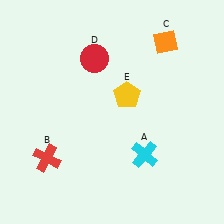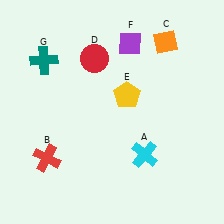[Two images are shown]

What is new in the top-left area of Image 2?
A teal cross (G) was added in the top-left area of Image 2.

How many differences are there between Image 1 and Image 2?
There are 2 differences between the two images.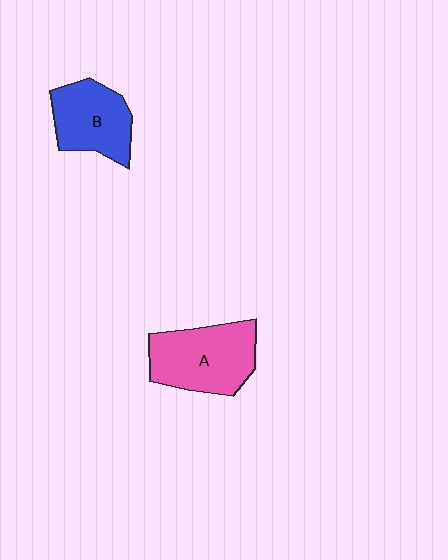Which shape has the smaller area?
Shape B (blue).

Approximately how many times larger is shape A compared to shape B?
Approximately 1.3 times.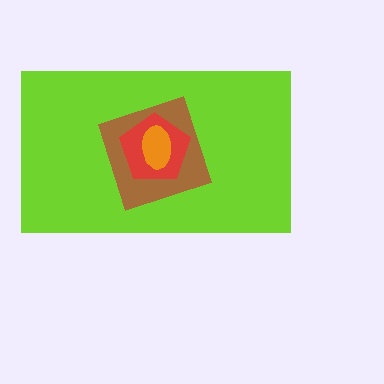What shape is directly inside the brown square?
The red pentagon.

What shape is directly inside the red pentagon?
The orange ellipse.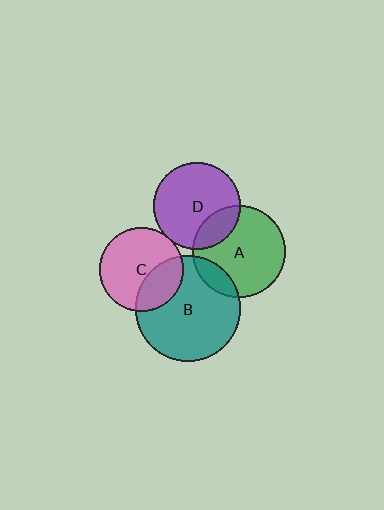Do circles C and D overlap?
Yes.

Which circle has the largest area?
Circle B (teal).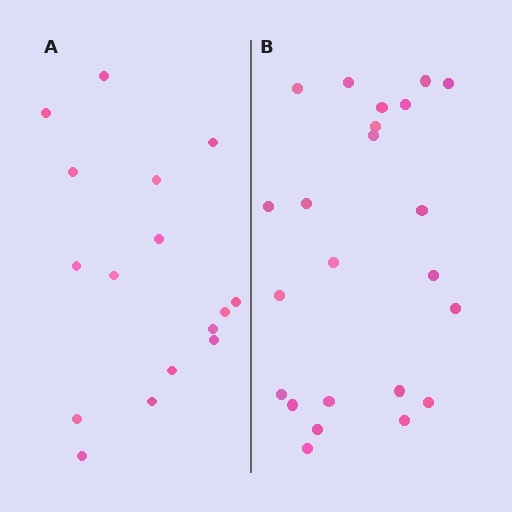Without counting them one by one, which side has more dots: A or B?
Region B (the right region) has more dots.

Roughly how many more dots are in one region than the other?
Region B has roughly 8 or so more dots than region A.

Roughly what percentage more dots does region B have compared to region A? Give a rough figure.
About 45% more.